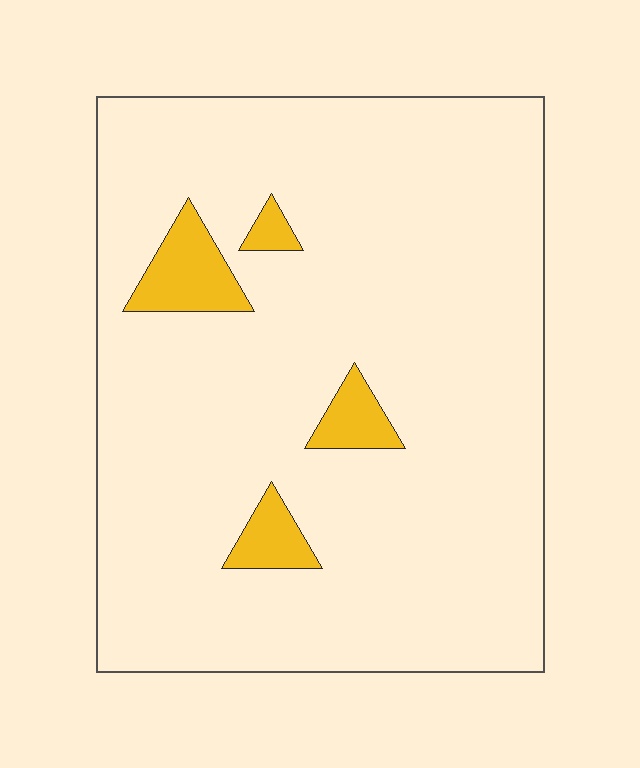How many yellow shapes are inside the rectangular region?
4.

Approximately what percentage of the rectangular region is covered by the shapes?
Approximately 5%.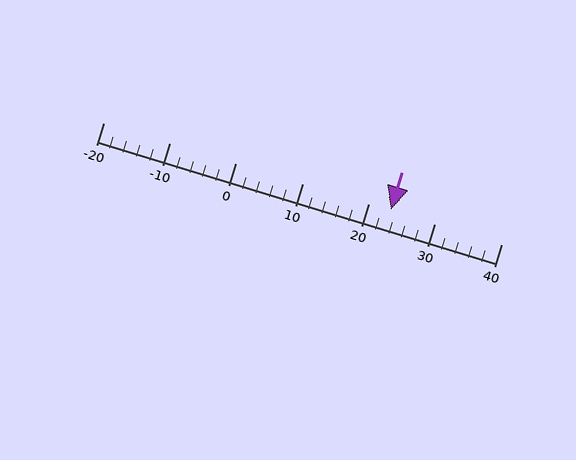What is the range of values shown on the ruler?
The ruler shows values from -20 to 40.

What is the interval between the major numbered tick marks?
The major tick marks are spaced 10 units apart.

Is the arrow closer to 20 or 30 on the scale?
The arrow is closer to 20.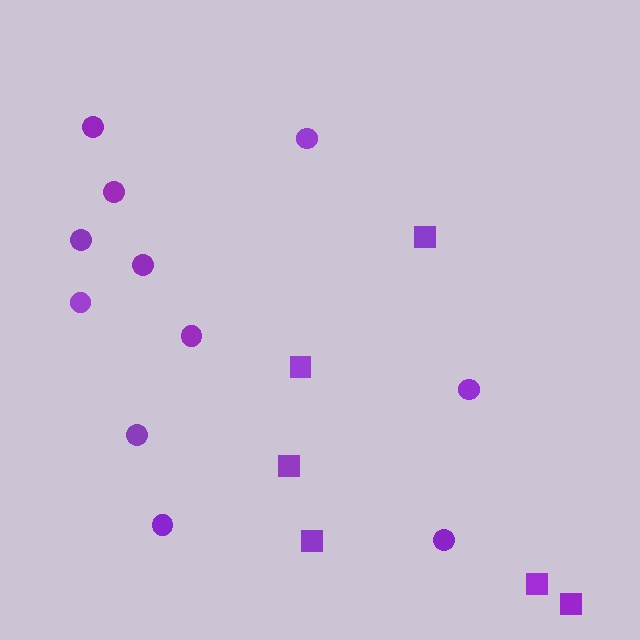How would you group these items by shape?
There are 2 groups: one group of squares (6) and one group of circles (11).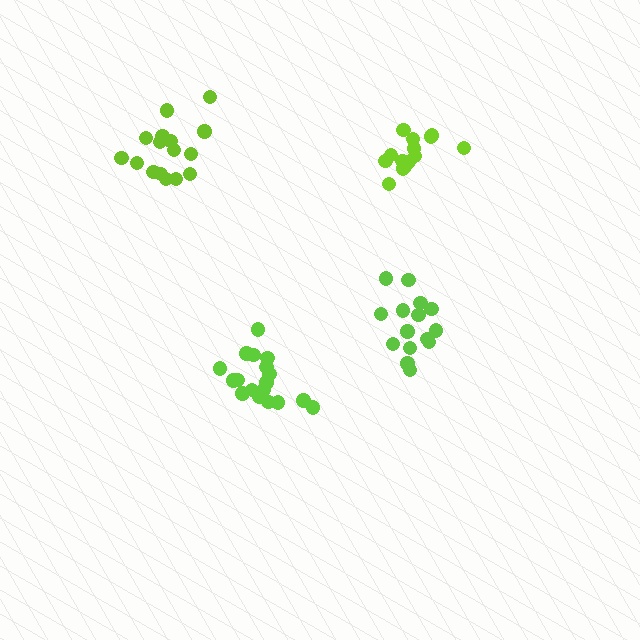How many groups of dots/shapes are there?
There are 4 groups.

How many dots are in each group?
Group 1: 18 dots, Group 2: 16 dots, Group 3: 15 dots, Group 4: 14 dots (63 total).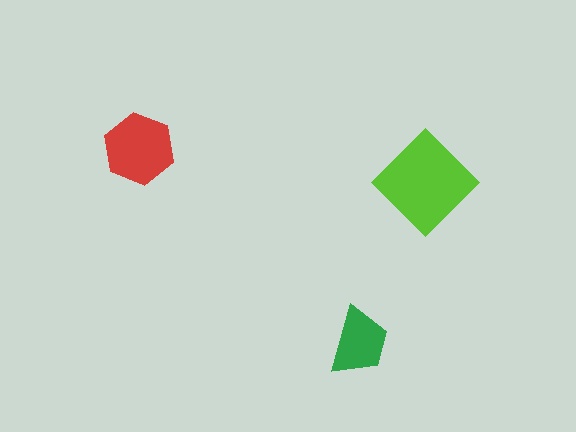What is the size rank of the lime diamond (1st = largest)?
1st.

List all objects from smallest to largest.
The green trapezoid, the red hexagon, the lime diamond.